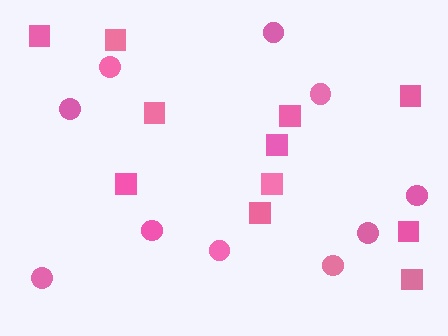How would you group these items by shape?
There are 2 groups: one group of circles (10) and one group of squares (11).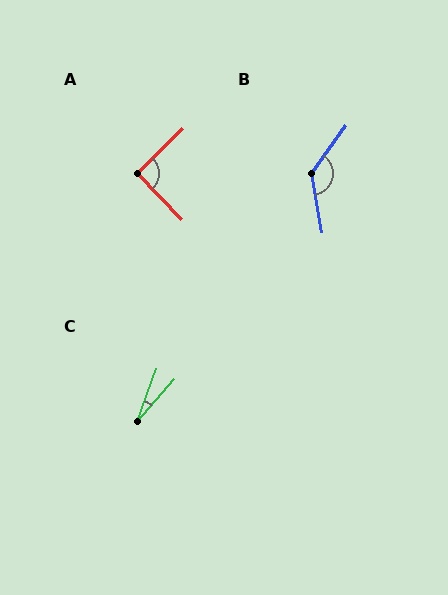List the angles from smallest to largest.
C (21°), A (91°), B (134°).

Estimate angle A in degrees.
Approximately 91 degrees.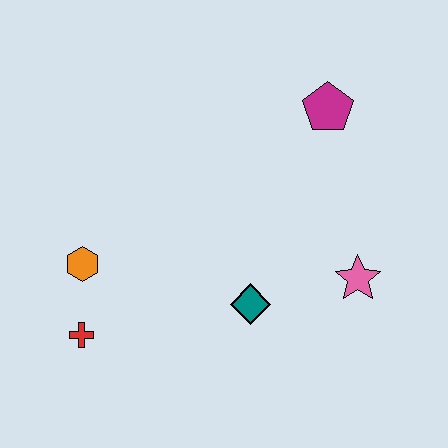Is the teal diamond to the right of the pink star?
No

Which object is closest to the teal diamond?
The pink star is closest to the teal diamond.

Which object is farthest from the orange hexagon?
The magenta pentagon is farthest from the orange hexagon.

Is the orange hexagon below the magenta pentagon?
Yes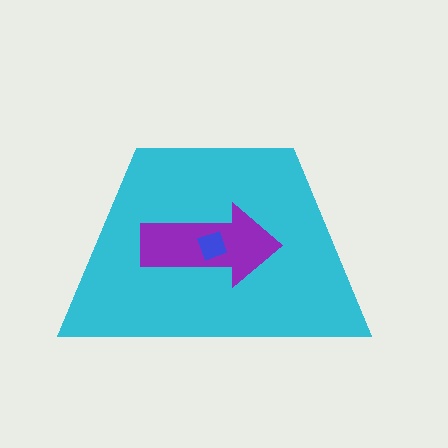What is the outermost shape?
The cyan trapezoid.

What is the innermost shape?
The blue diamond.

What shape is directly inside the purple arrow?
The blue diamond.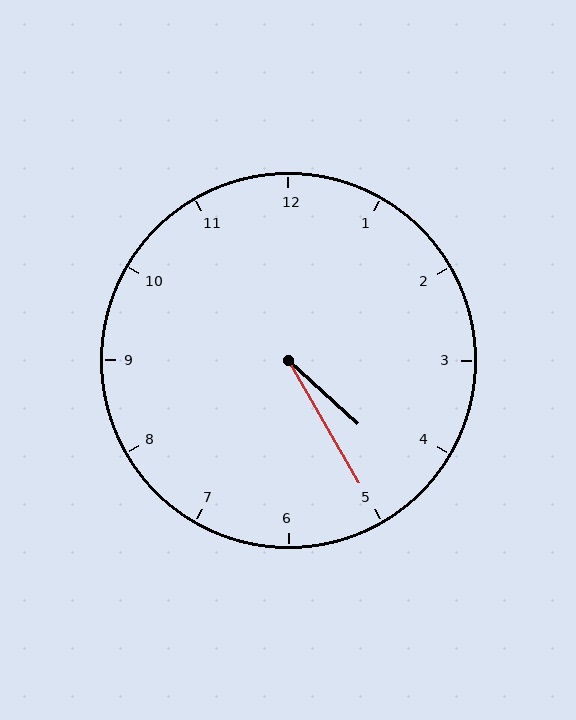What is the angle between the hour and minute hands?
Approximately 18 degrees.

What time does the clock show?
4:25.